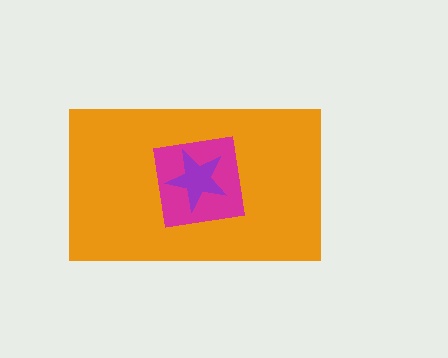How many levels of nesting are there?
3.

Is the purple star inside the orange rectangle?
Yes.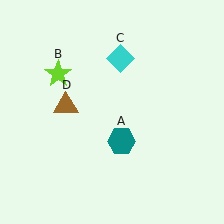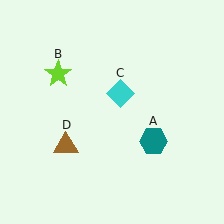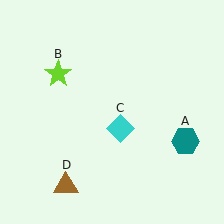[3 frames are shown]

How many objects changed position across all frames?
3 objects changed position: teal hexagon (object A), cyan diamond (object C), brown triangle (object D).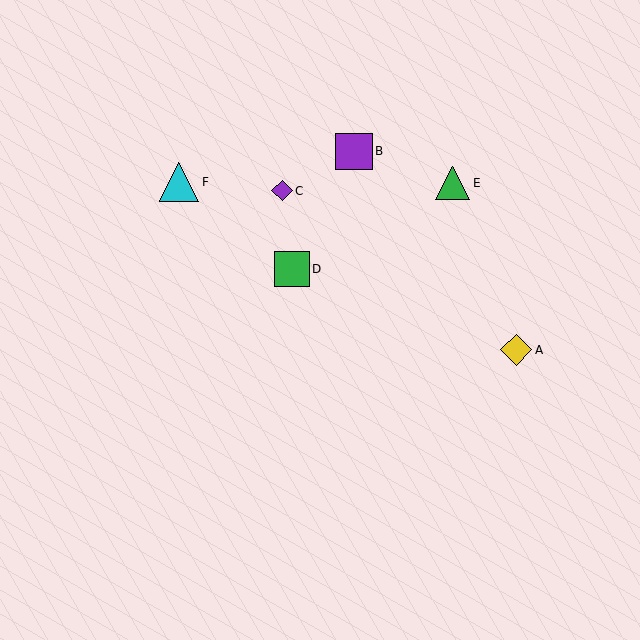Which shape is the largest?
The cyan triangle (labeled F) is the largest.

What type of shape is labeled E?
Shape E is a green triangle.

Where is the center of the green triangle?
The center of the green triangle is at (453, 183).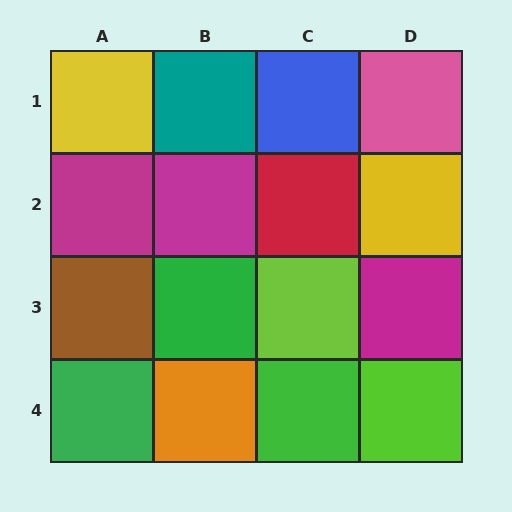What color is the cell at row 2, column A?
Magenta.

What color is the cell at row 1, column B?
Teal.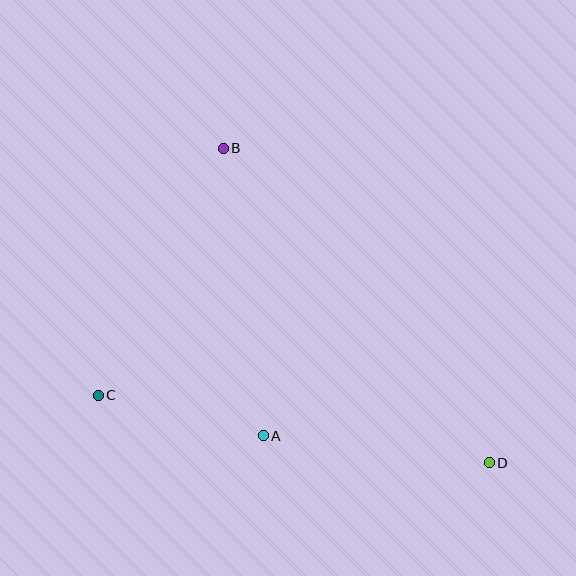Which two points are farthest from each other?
Points B and D are farthest from each other.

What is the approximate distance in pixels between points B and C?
The distance between B and C is approximately 277 pixels.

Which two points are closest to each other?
Points A and C are closest to each other.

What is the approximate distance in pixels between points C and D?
The distance between C and D is approximately 397 pixels.